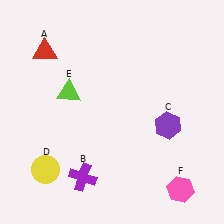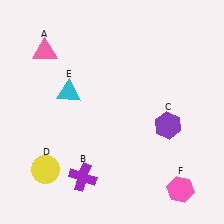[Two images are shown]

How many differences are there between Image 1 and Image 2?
There are 2 differences between the two images.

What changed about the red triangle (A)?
In Image 1, A is red. In Image 2, it changed to pink.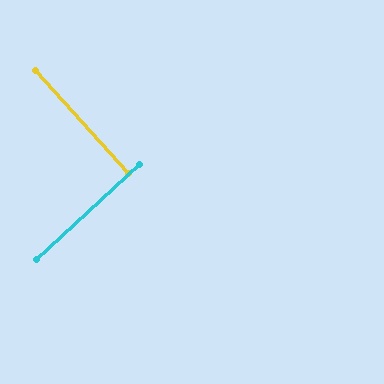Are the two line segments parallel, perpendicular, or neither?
Perpendicular — they meet at approximately 89°.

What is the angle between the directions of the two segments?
Approximately 89 degrees.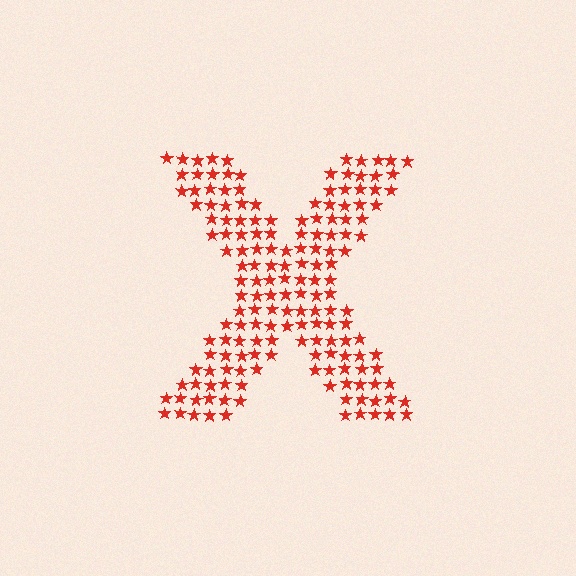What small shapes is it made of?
It is made of small stars.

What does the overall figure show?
The overall figure shows the letter X.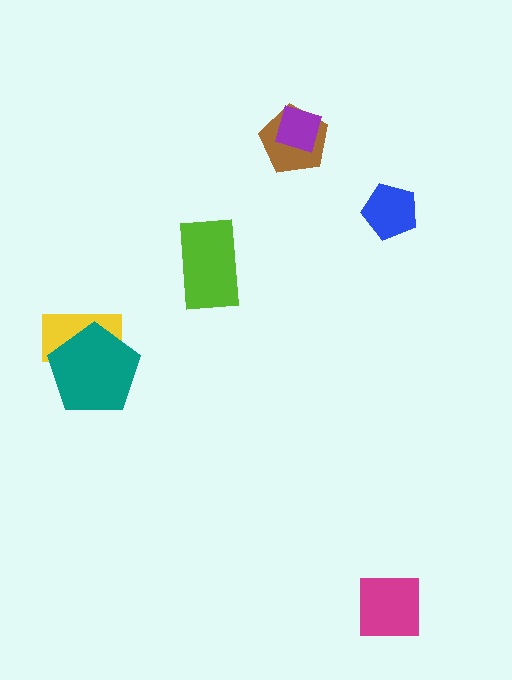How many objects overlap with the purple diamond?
1 object overlaps with the purple diamond.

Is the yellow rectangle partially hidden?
Yes, it is partially covered by another shape.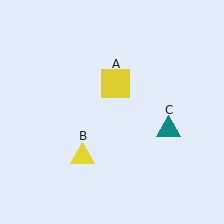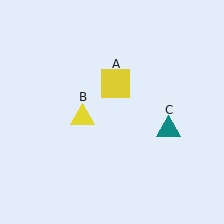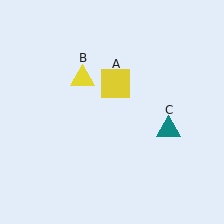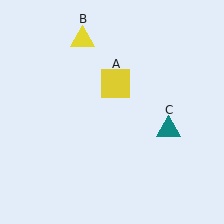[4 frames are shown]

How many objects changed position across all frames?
1 object changed position: yellow triangle (object B).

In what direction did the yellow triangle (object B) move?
The yellow triangle (object B) moved up.